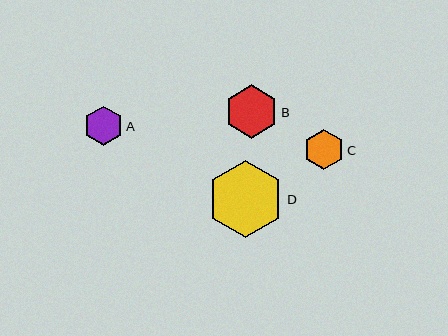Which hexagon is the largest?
Hexagon D is the largest with a size of approximately 77 pixels.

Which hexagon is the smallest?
Hexagon A is the smallest with a size of approximately 39 pixels.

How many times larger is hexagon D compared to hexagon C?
Hexagon D is approximately 1.9 times the size of hexagon C.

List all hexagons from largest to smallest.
From largest to smallest: D, B, C, A.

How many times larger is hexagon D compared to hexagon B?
Hexagon D is approximately 1.4 times the size of hexagon B.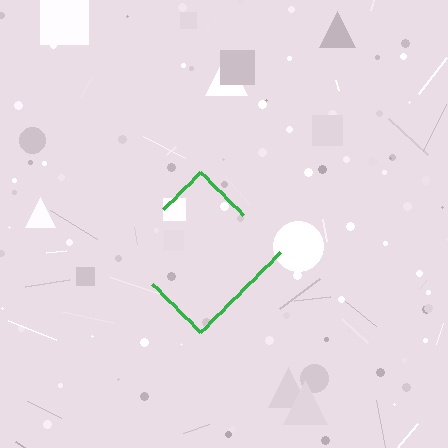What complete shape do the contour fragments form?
The contour fragments form a diamond.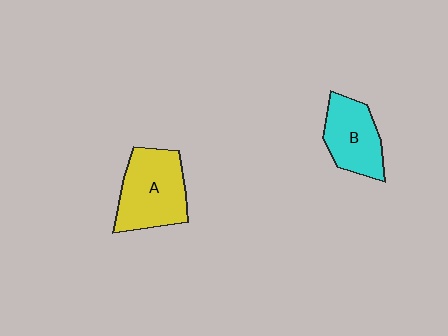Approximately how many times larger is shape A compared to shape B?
Approximately 1.3 times.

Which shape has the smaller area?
Shape B (cyan).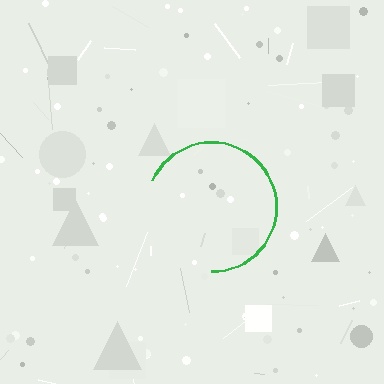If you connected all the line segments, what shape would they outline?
They would outline a circle.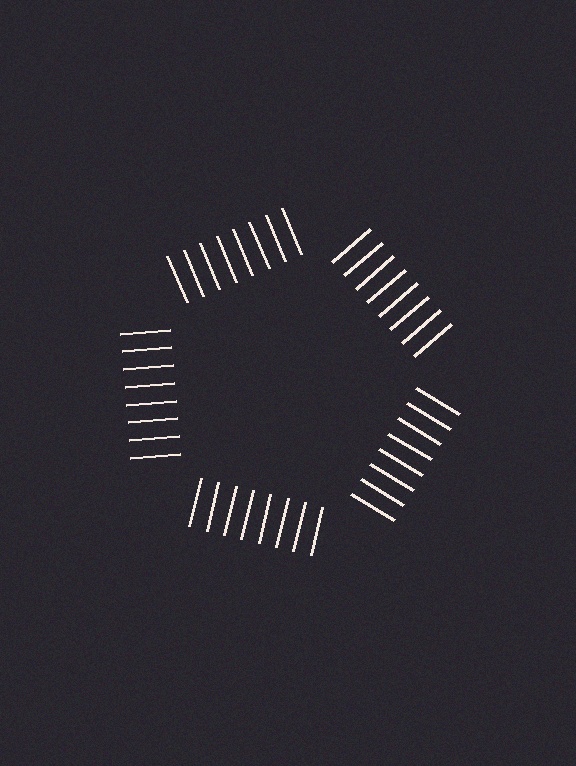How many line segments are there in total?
40 — 8 along each of the 5 edges.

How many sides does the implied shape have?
5 sides — the line-ends trace a pentagon.